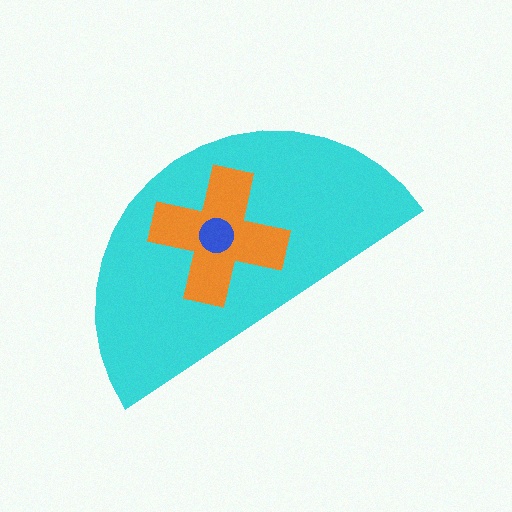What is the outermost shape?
The cyan semicircle.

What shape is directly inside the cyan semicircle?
The orange cross.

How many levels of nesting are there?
3.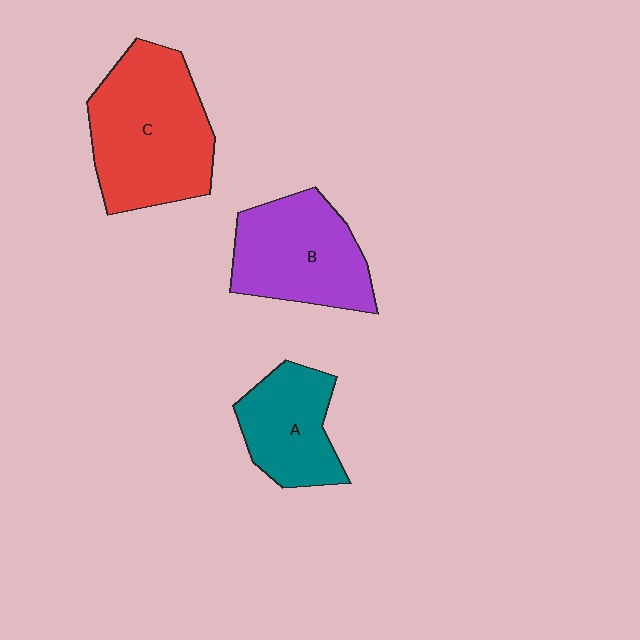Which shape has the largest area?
Shape C (red).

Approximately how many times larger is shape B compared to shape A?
Approximately 1.3 times.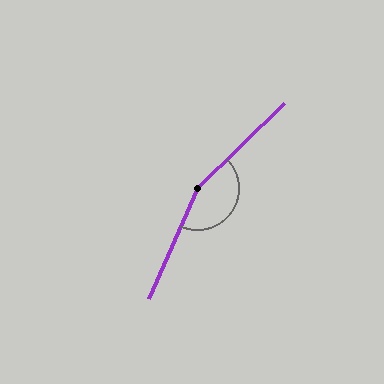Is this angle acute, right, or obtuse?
It is obtuse.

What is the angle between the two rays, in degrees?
Approximately 158 degrees.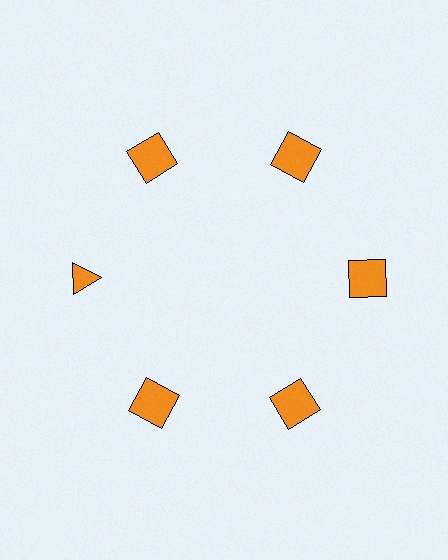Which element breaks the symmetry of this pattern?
The orange triangle at roughly the 9 o'clock position breaks the symmetry. All other shapes are orange squares.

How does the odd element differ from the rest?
It has a different shape: triangle instead of square.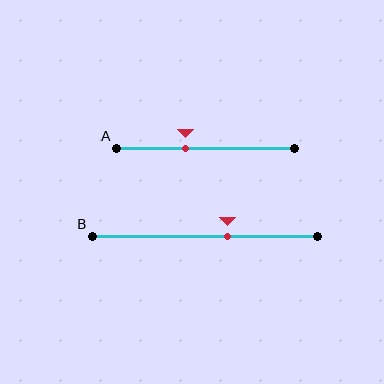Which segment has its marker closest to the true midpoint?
Segment B has its marker closest to the true midpoint.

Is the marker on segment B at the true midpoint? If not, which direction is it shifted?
No, the marker on segment B is shifted to the right by about 10% of the segment length.